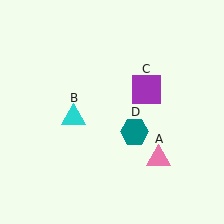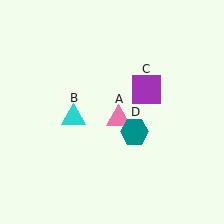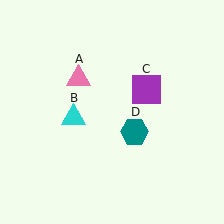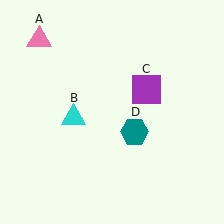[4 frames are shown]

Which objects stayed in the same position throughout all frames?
Cyan triangle (object B) and purple square (object C) and teal hexagon (object D) remained stationary.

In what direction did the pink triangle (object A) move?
The pink triangle (object A) moved up and to the left.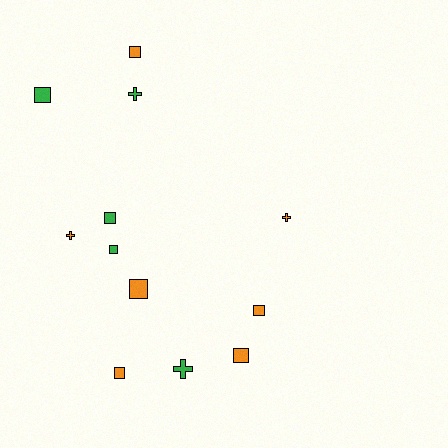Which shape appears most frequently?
Square, with 8 objects.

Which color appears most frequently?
Orange, with 7 objects.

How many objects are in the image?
There are 12 objects.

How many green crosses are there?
There are 2 green crosses.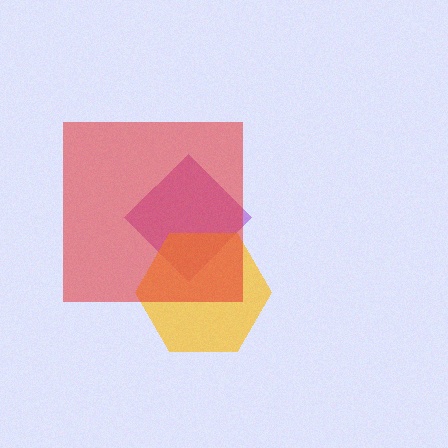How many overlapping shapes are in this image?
There are 3 overlapping shapes in the image.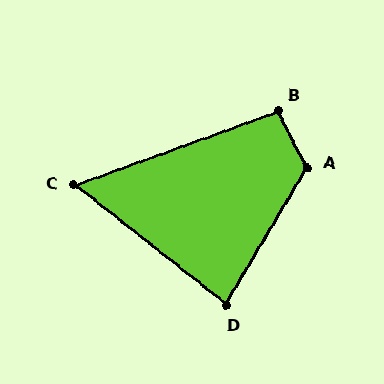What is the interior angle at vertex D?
Approximately 83 degrees (acute).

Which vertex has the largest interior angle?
A, at approximately 122 degrees.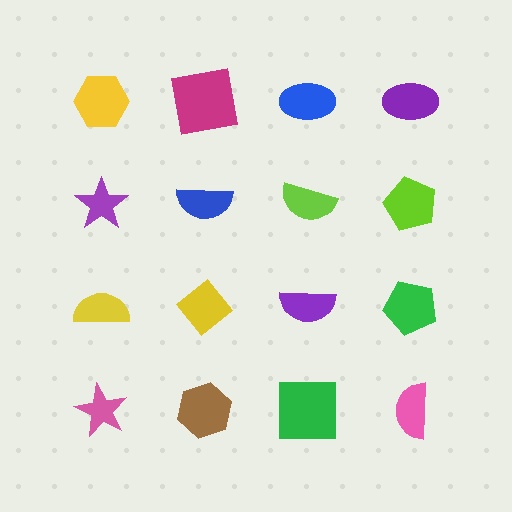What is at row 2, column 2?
A blue semicircle.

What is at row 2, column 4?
A lime pentagon.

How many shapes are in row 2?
4 shapes.